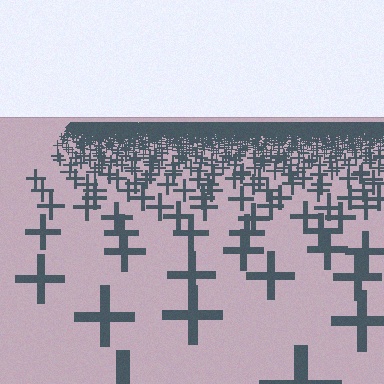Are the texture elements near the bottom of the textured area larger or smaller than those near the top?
Larger. Near the bottom, elements are closer to the viewer and appear at a bigger on-screen size.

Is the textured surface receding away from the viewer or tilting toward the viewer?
The surface is receding away from the viewer. Texture elements get smaller and denser toward the top.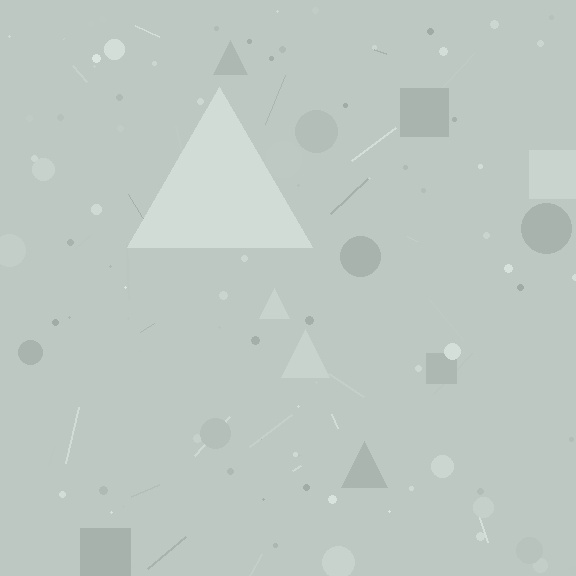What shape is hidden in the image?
A triangle is hidden in the image.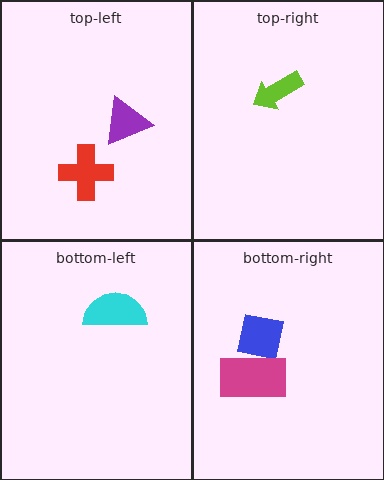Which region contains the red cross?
The top-left region.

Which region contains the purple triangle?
The top-left region.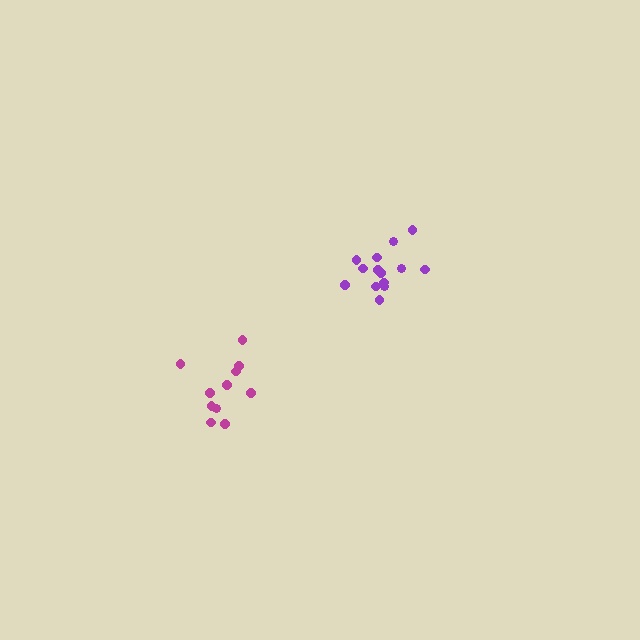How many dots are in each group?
Group 1: 14 dots, Group 2: 11 dots (25 total).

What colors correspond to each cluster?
The clusters are colored: purple, magenta.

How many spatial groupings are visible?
There are 2 spatial groupings.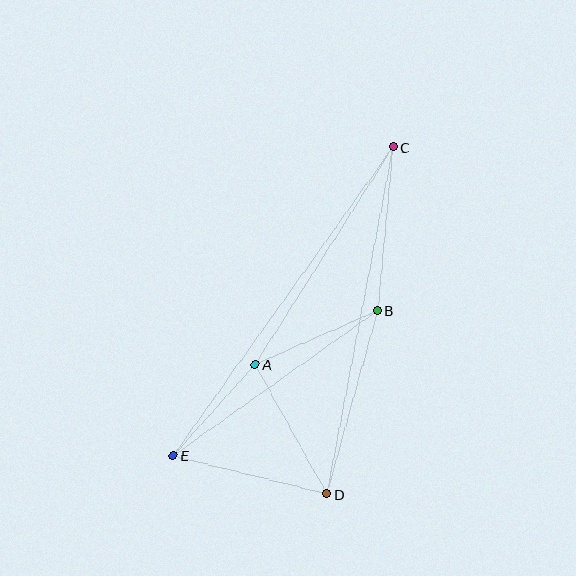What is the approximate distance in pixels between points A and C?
The distance between A and C is approximately 257 pixels.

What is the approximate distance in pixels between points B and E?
The distance between B and E is approximately 250 pixels.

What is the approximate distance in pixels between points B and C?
The distance between B and C is approximately 164 pixels.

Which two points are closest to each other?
Points A and E are closest to each other.